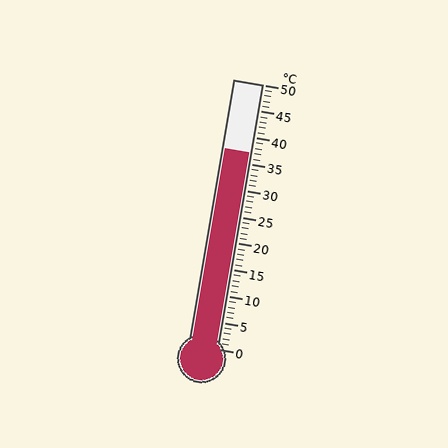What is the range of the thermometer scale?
The thermometer scale ranges from 0°C to 50°C.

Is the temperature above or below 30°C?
The temperature is above 30°C.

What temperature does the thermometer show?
The thermometer shows approximately 37°C.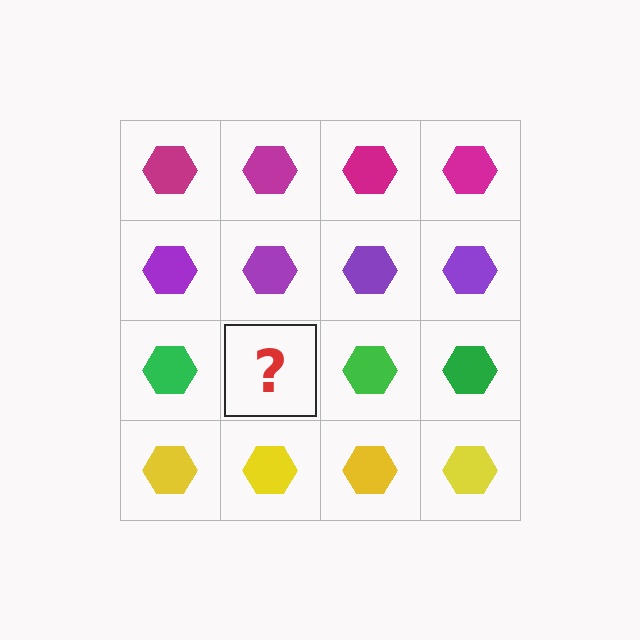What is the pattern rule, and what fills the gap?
The rule is that each row has a consistent color. The gap should be filled with a green hexagon.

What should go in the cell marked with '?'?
The missing cell should contain a green hexagon.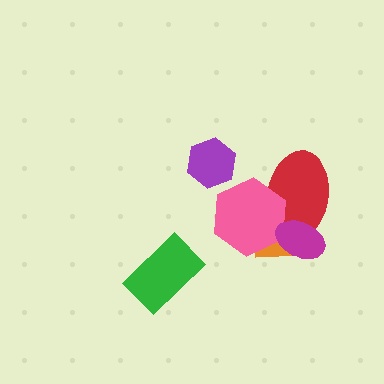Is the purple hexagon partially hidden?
No, no other shape covers it.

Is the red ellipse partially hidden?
Yes, it is partially covered by another shape.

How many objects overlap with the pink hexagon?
3 objects overlap with the pink hexagon.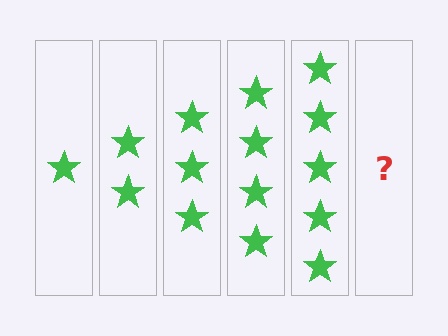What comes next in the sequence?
The next element should be 6 stars.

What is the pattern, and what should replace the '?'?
The pattern is that each step adds one more star. The '?' should be 6 stars.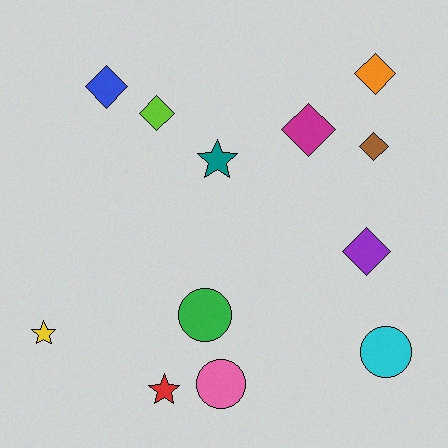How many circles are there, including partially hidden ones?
There are 3 circles.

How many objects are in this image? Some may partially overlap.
There are 12 objects.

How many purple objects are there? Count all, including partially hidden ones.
There is 1 purple object.